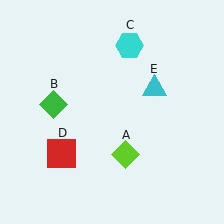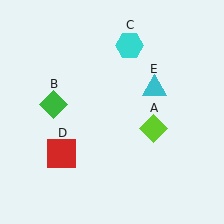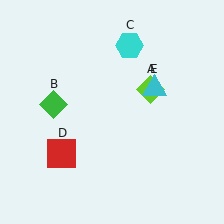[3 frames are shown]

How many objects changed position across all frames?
1 object changed position: lime diamond (object A).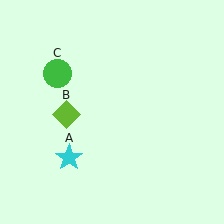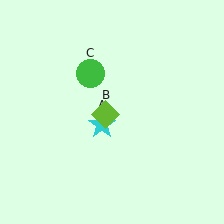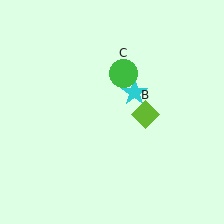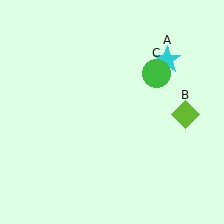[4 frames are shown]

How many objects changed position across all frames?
3 objects changed position: cyan star (object A), lime diamond (object B), green circle (object C).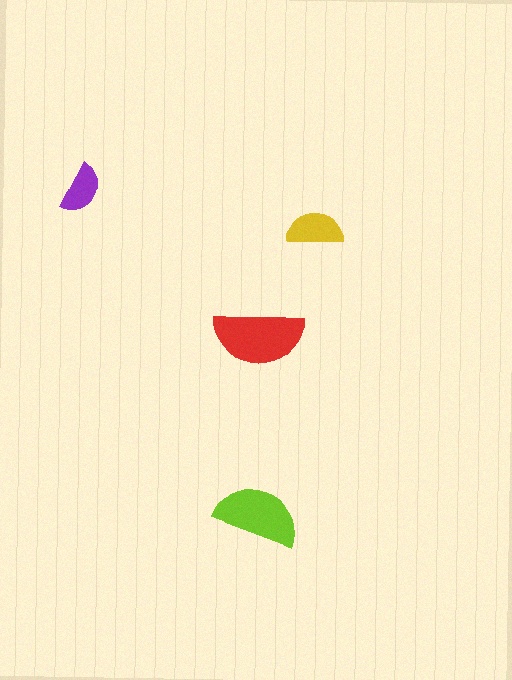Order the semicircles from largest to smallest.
the red one, the lime one, the yellow one, the purple one.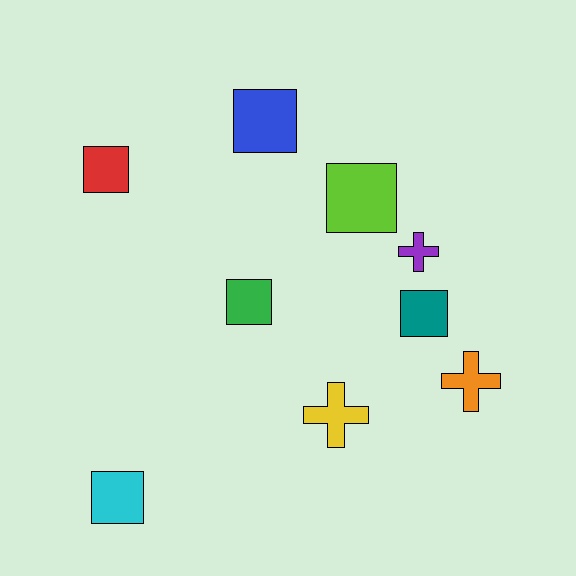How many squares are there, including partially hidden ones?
There are 6 squares.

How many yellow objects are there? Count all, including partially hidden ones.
There is 1 yellow object.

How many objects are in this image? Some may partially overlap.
There are 9 objects.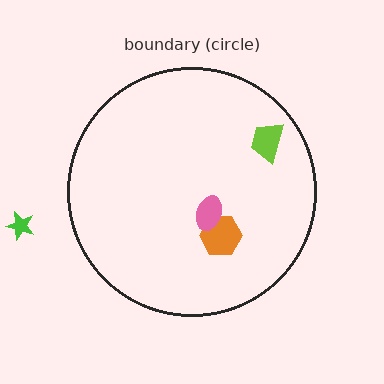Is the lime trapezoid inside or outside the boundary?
Inside.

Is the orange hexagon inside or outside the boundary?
Inside.